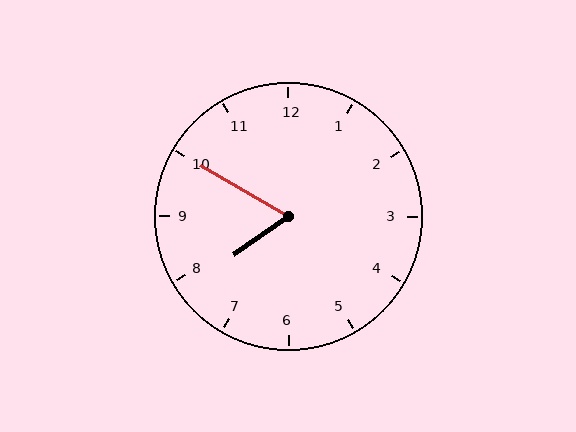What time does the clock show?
7:50.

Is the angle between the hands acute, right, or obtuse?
It is acute.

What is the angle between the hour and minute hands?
Approximately 65 degrees.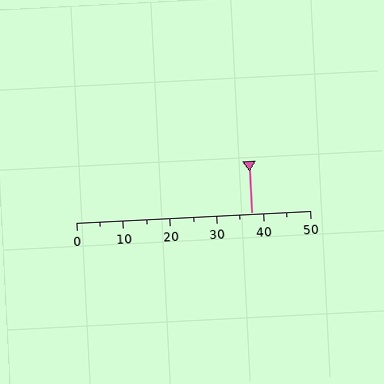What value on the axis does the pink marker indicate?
The marker indicates approximately 37.5.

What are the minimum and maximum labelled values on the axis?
The axis runs from 0 to 50.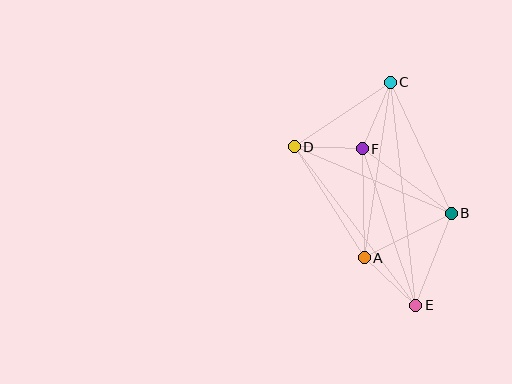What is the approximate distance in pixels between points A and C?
The distance between A and C is approximately 177 pixels.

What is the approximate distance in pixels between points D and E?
The distance between D and E is approximately 200 pixels.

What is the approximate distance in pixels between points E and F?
The distance between E and F is approximately 166 pixels.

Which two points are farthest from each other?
Points C and E are farthest from each other.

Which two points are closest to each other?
Points D and F are closest to each other.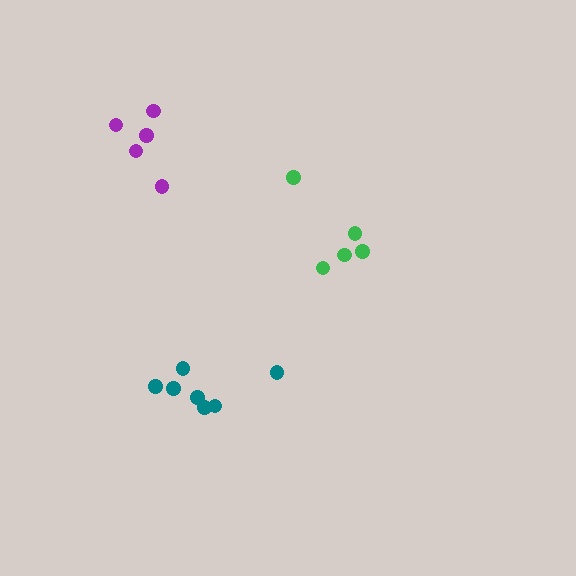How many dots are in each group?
Group 1: 7 dots, Group 2: 5 dots, Group 3: 5 dots (17 total).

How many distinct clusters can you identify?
There are 3 distinct clusters.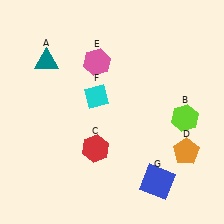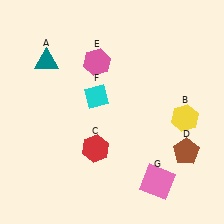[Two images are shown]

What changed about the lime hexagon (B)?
In Image 1, B is lime. In Image 2, it changed to yellow.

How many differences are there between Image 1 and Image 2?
There are 3 differences between the two images.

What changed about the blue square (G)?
In Image 1, G is blue. In Image 2, it changed to pink.